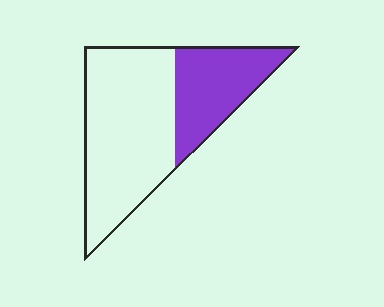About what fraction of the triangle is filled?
About one third (1/3).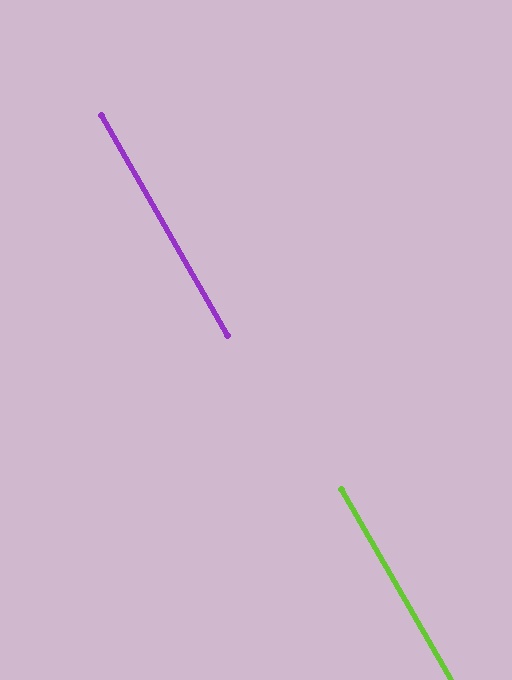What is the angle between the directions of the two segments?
Approximately 0 degrees.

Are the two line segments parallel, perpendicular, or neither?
Parallel — their directions differ by only 0.1°.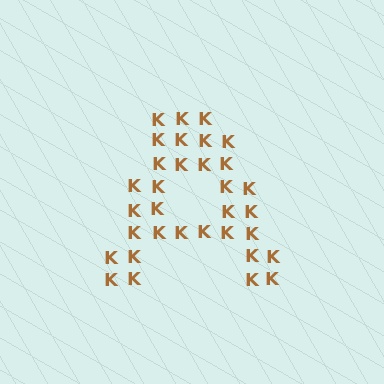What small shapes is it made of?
It is made of small letter K's.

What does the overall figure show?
The overall figure shows the letter A.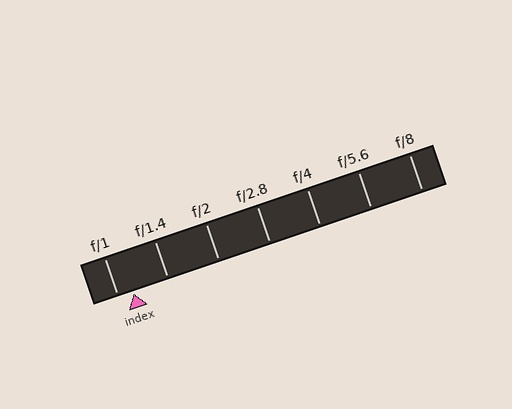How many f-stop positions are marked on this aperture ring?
There are 7 f-stop positions marked.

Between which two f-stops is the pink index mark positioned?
The index mark is between f/1 and f/1.4.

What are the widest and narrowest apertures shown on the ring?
The widest aperture shown is f/1 and the narrowest is f/8.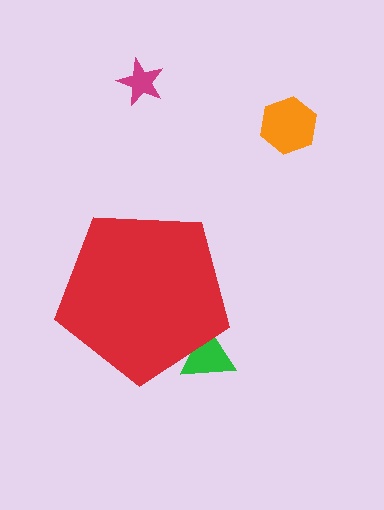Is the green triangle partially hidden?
Yes, the green triangle is partially hidden behind the red pentagon.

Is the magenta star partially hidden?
No, the magenta star is fully visible.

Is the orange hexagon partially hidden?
No, the orange hexagon is fully visible.